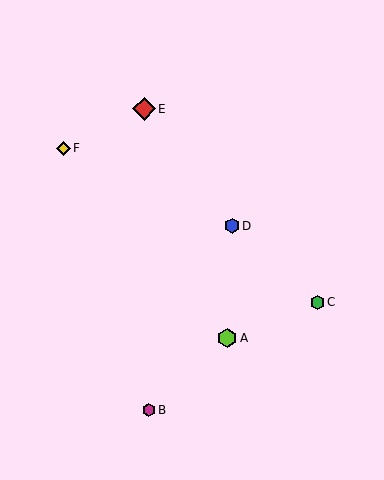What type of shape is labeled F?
Shape F is a yellow diamond.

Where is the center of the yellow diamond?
The center of the yellow diamond is at (64, 148).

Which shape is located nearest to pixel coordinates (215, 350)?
The lime hexagon (labeled A) at (227, 338) is nearest to that location.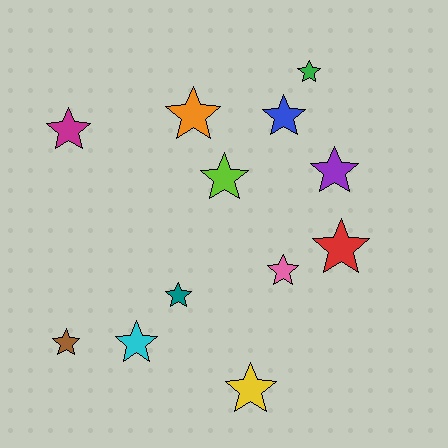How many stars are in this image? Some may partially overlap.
There are 12 stars.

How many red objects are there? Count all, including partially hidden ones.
There is 1 red object.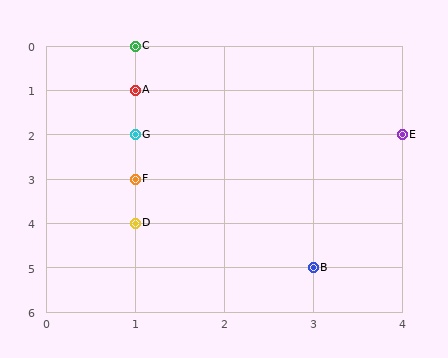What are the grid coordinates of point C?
Point C is at grid coordinates (1, 0).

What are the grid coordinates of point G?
Point G is at grid coordinates (1, 2).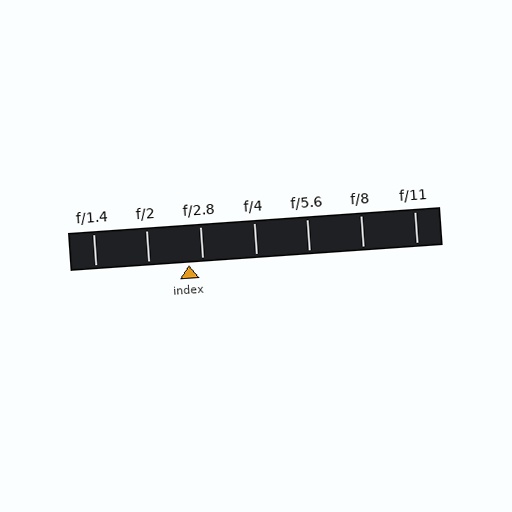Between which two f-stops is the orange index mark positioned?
The index mark is between f/2 and f/2.8.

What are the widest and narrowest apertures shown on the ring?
The widest aperture shown is f/1.4 and the narrowest is f/11.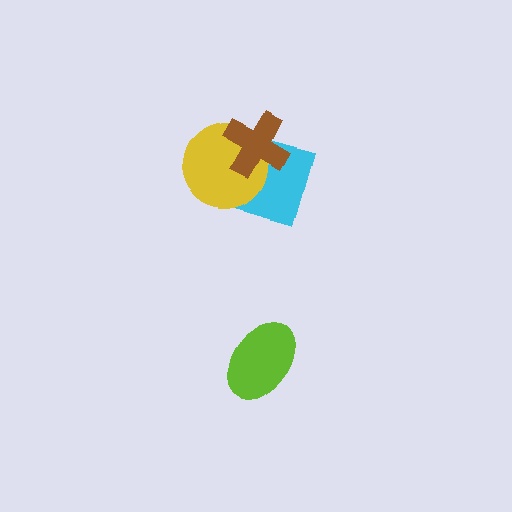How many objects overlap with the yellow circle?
2 objects overlap with the yellow circle.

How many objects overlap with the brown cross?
2 objects overlap with the brown cross.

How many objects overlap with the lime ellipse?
0 objects overlap with the lime ellipse.